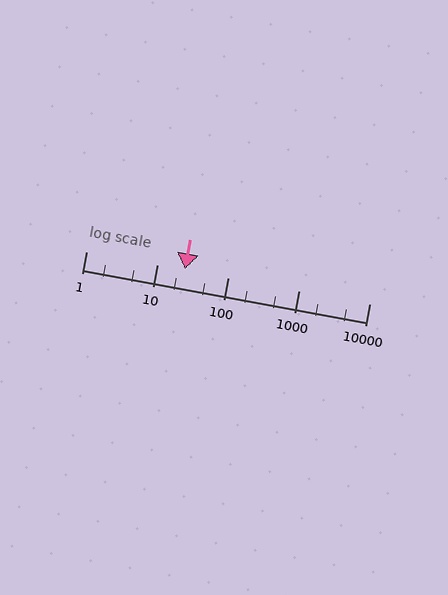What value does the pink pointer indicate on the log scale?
The pointer indicates approximately 25.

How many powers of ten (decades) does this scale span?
The scale spans 4 decades, from 1 to 10000.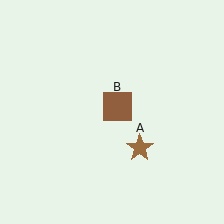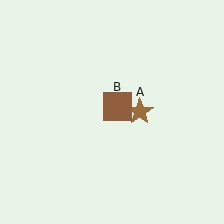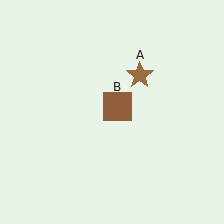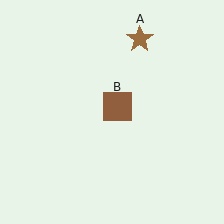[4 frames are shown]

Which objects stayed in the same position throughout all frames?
Brown square (object B) remained stationary.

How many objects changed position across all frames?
1 object changed position: brown star (object A).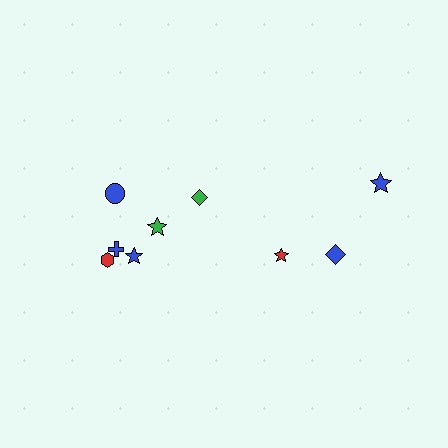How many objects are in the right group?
There are 3 objects.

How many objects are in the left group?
There are 6 objects.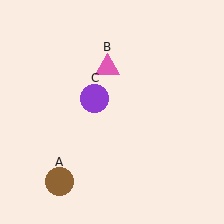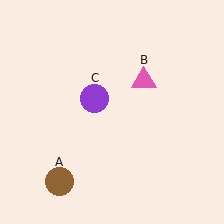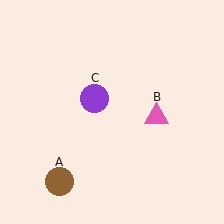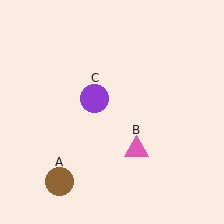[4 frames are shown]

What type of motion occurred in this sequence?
The pink triangle (object B) rotated clockwise around the center of the scene.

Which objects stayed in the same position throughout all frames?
Brown circle (object A) and purple circle (object C) remained stationary.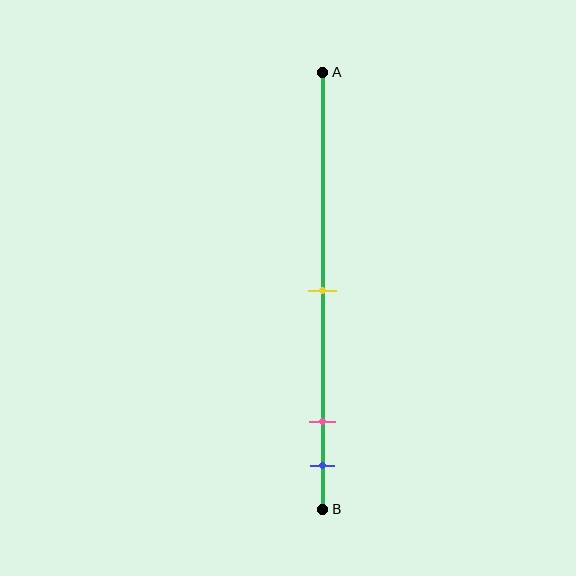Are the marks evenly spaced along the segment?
No, the marks are not evenly spaced.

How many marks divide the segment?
There are 3 marks dividing the segment.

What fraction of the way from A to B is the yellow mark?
The yellow mark is approximately 50% (0.5) of the way from A to B.